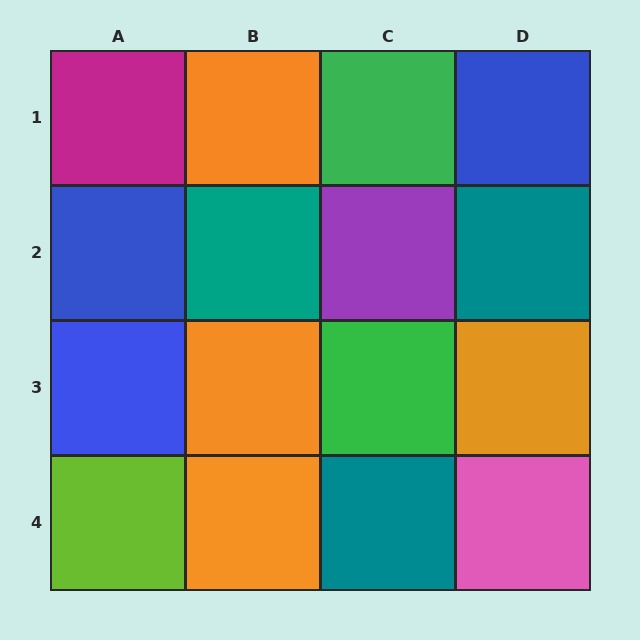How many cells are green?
2 cells are green.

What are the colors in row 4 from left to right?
Lime, orange, teal, pink.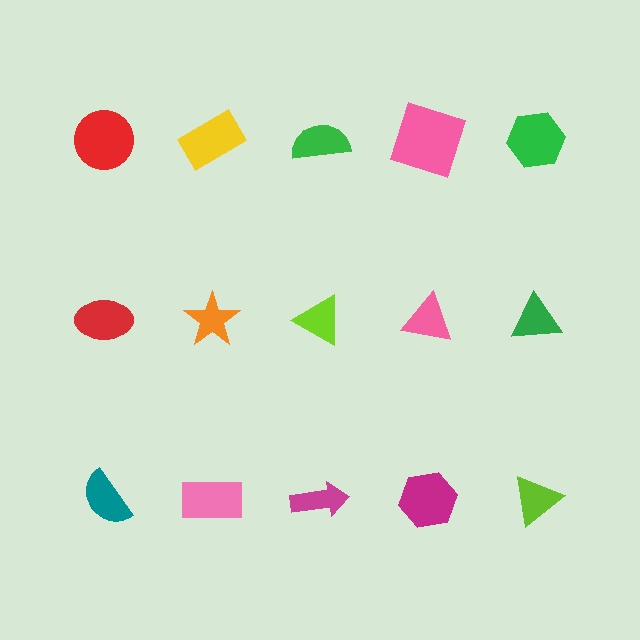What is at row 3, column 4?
A magenta hexagon.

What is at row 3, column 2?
A pink rectangle.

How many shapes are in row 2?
5 shapes.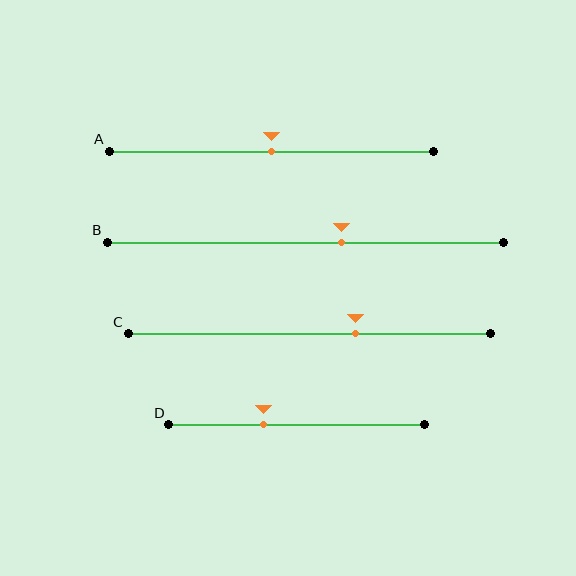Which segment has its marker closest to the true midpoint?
Segment A has its marker closest to the true midpoint.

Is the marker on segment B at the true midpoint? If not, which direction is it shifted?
No, the marker on segment B is shifted to the right by about 9% of the segment length.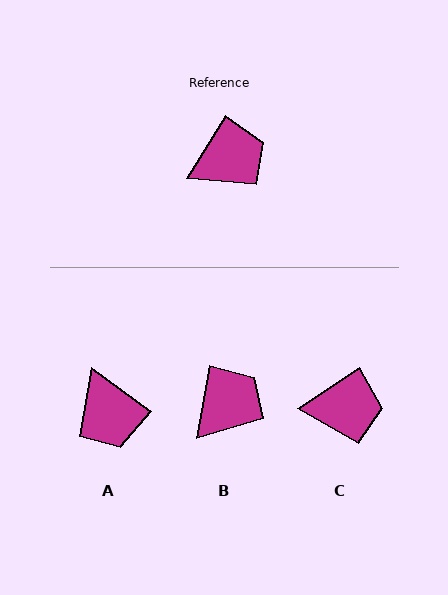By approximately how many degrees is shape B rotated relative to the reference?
Approximately 21 degrees counter-clockwise.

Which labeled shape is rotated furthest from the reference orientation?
A, about 95 degrees away.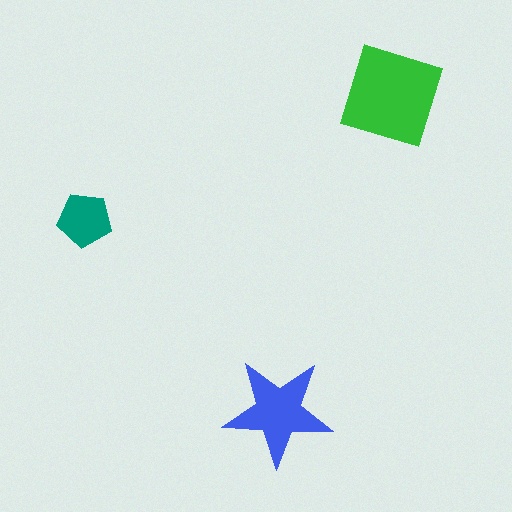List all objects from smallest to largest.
The teal pentagon, the blue star, the green diamond.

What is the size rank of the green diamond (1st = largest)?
1st.